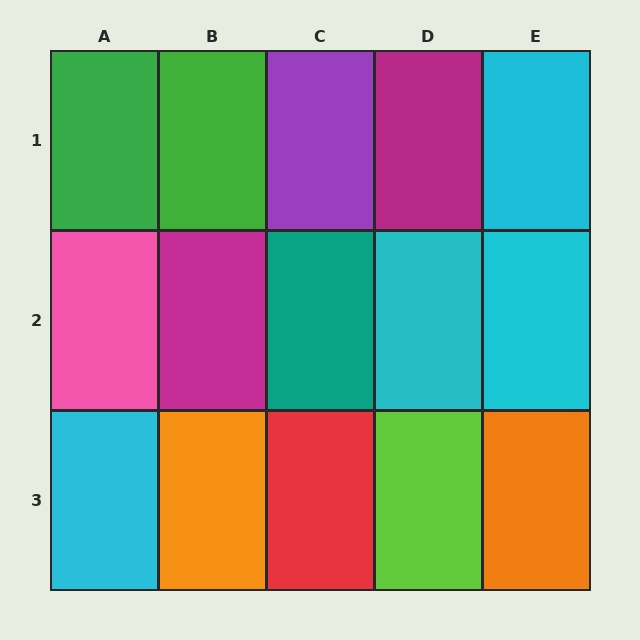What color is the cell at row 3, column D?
Lime.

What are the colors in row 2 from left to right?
Pink, magenta, teal, cyan, cyan.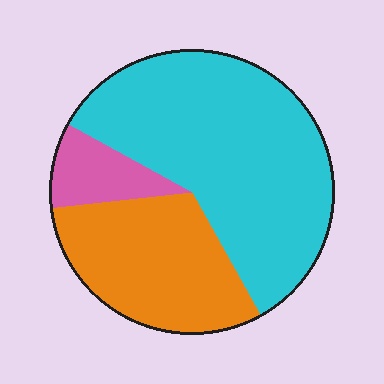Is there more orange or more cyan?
Cyan.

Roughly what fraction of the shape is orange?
Orange takes up between a quarter and a half of the shape.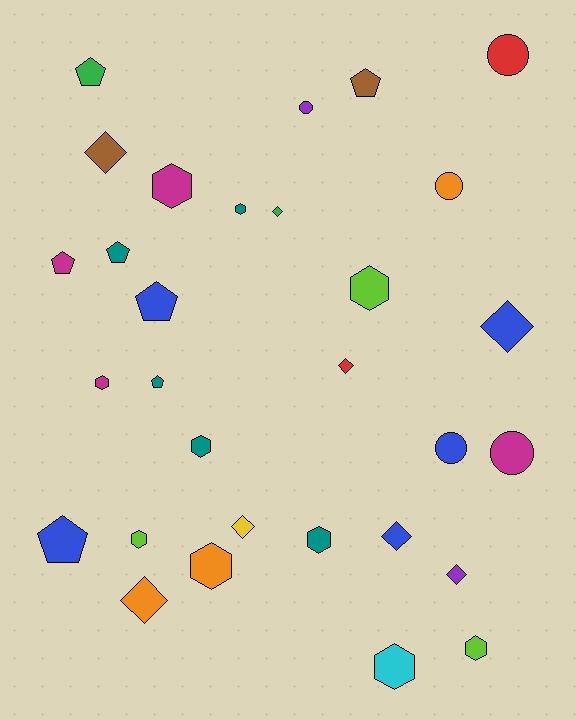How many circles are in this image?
There are 5 circles.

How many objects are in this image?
There are 30 objects.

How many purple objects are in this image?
There are 2 purple objects.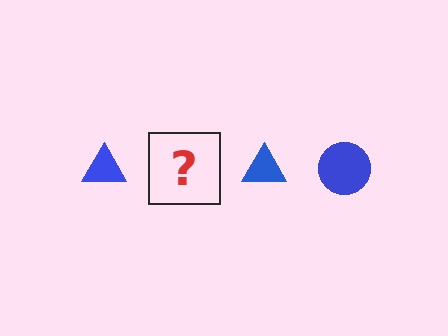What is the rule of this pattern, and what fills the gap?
The rule is that the pattern cycles through triangle, circle shapes in blue. The gap should be filled with a blue circle.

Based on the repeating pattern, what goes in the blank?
The blank should be a blue circle.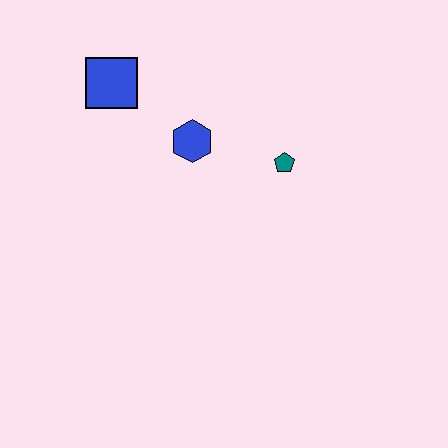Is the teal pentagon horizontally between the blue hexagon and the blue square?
No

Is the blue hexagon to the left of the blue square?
No